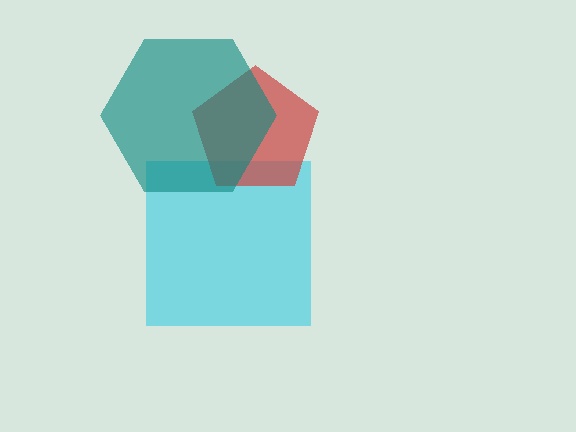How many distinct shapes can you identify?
There are 3 distinct shapes: a cyan square, a red pentagon, a teal hexagon.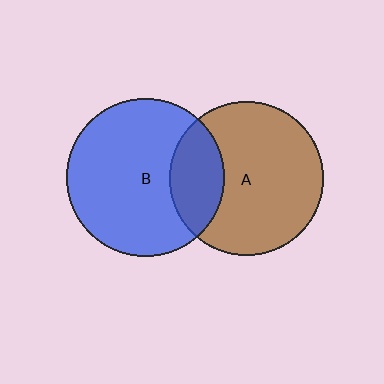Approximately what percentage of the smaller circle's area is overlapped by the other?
Approximately 25%.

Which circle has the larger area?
Circle B (blue).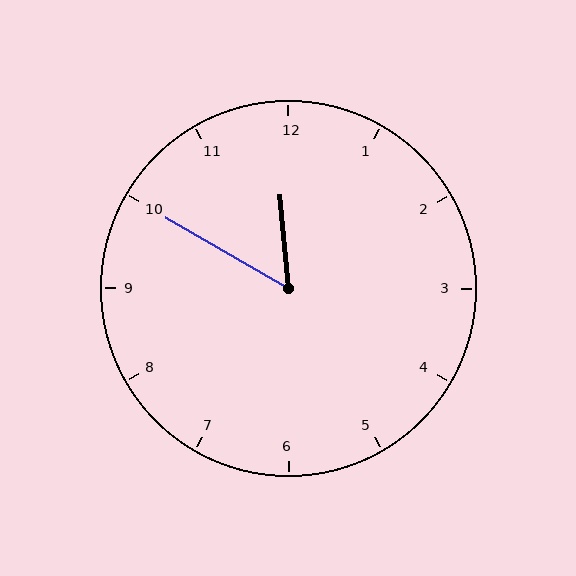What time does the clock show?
11:50.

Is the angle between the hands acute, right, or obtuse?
It is acute.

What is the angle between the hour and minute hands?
Approximately 55 degrees.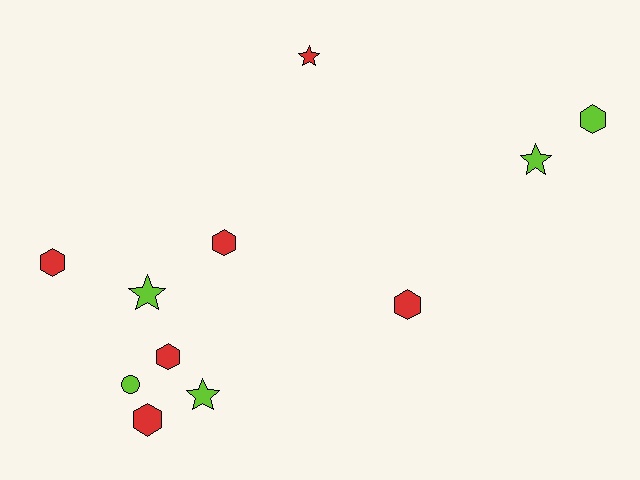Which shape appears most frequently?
Hexagon, with 6 objects.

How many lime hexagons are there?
There is 1 lime hexagon.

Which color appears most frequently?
Red, with 6 objects.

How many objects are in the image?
There are 11 objects.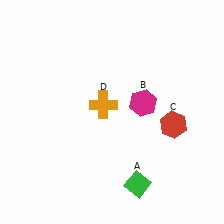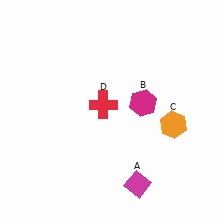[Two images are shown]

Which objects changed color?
A changed from green to magenta. C changed from red to orange. D changed from orange to red.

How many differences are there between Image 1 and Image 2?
There are 3 differences between the two images.